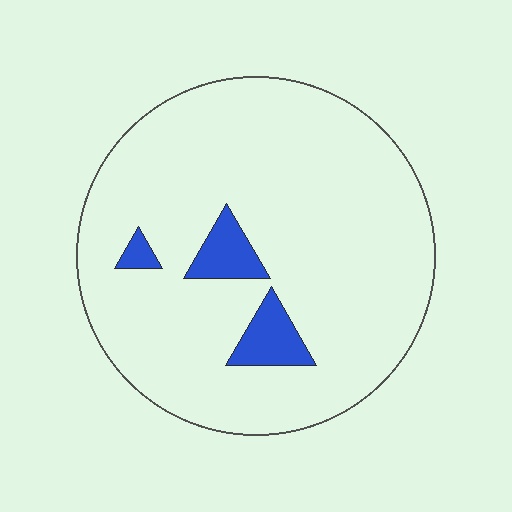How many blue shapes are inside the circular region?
3.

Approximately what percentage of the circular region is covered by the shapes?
Approximately 10%.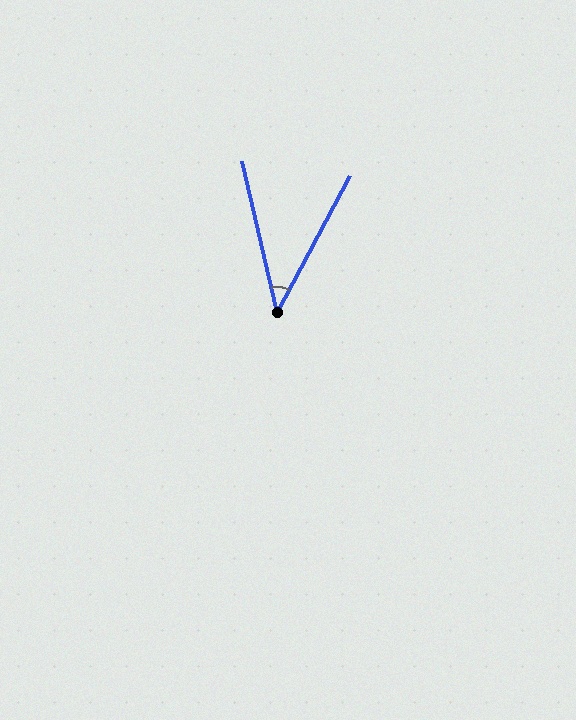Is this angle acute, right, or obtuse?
It is acute.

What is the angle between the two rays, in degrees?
Approximately 41 degrees.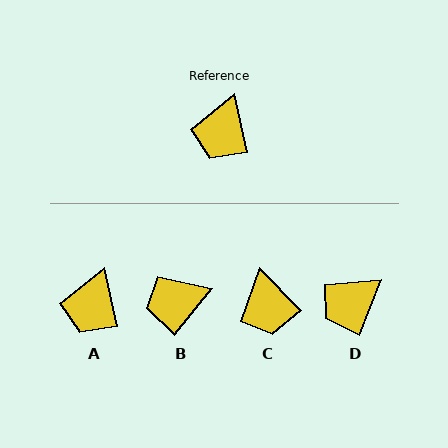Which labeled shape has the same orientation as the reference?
A.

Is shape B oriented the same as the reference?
No, it is off by about 52 degrees.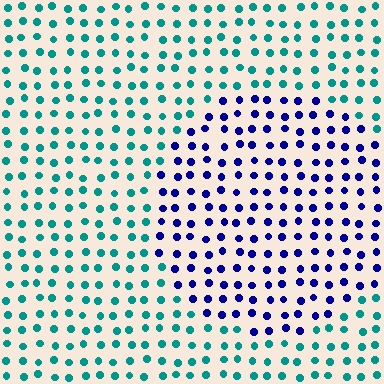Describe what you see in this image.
The image is filled with small teal elements in a uniform arrangement. A circle-shaped region is visible where the elements are tinted to a slightly different hue, forming a subtle color boundary.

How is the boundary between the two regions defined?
The boundary is defined purely by a slight shift in hue (about 64 degrees). Spacing, size, and orientation are identical on both sides.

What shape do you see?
I see a circle.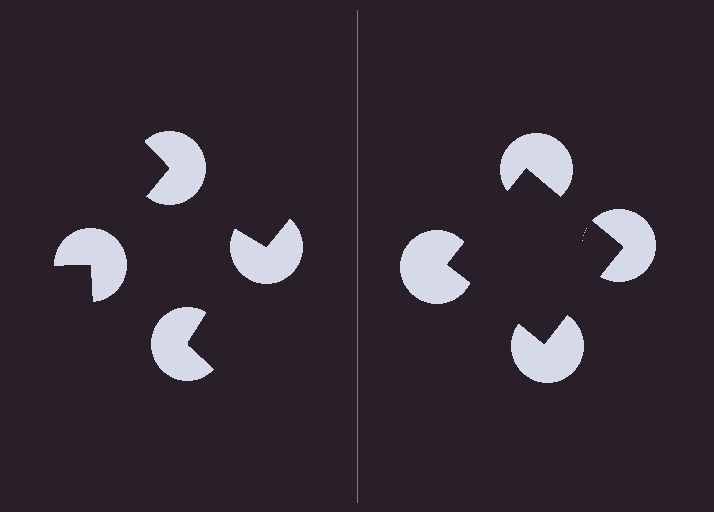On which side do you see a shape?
An illusory square appears on the right side. On the left side the wedge cuts are rotated, so no coherent shape forms.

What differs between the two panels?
The pac-man discs are positioned identically on both sides; only the wedge orientations differ. On the right they align to a square; on the left they are misaligned.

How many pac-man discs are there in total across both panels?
8 — 4 on each side.